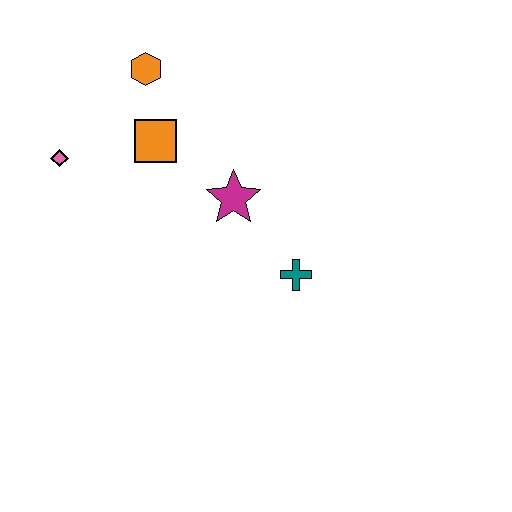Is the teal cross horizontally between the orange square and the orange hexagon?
No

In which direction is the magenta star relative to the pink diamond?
The magenta star is to the right of the pink diamond.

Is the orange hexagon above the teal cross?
Yes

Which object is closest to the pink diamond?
The orange square is closest to the pink diamond.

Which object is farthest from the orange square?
The teal cross is farthest from the orange square.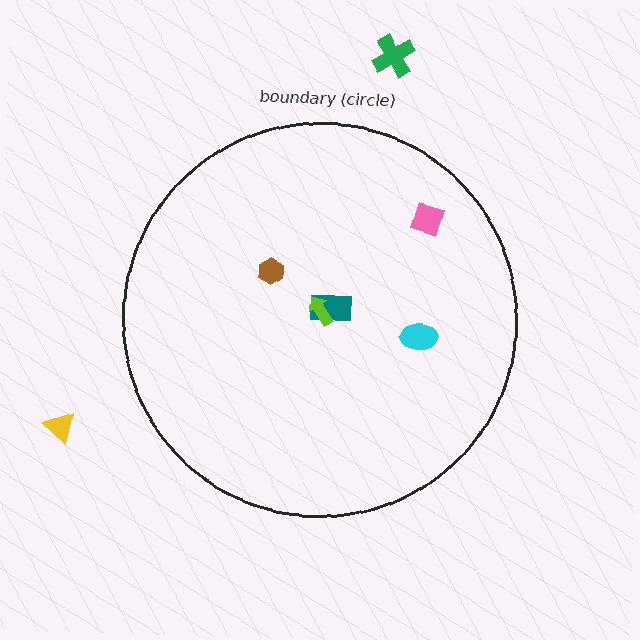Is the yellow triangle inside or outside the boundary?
Outside.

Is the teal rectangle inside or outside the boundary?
Inside.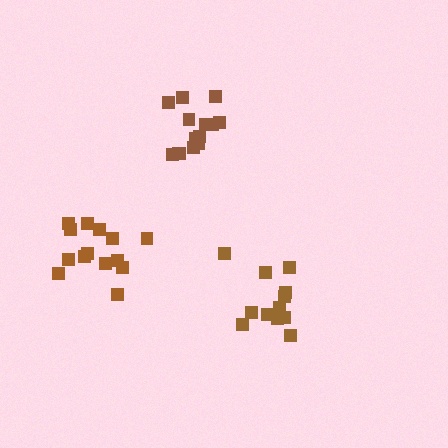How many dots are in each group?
Group 1: 14 dots, Group 2: 14 dots, Group 3: 12 dots (40 total).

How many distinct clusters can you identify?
There are 3 distinct clusters.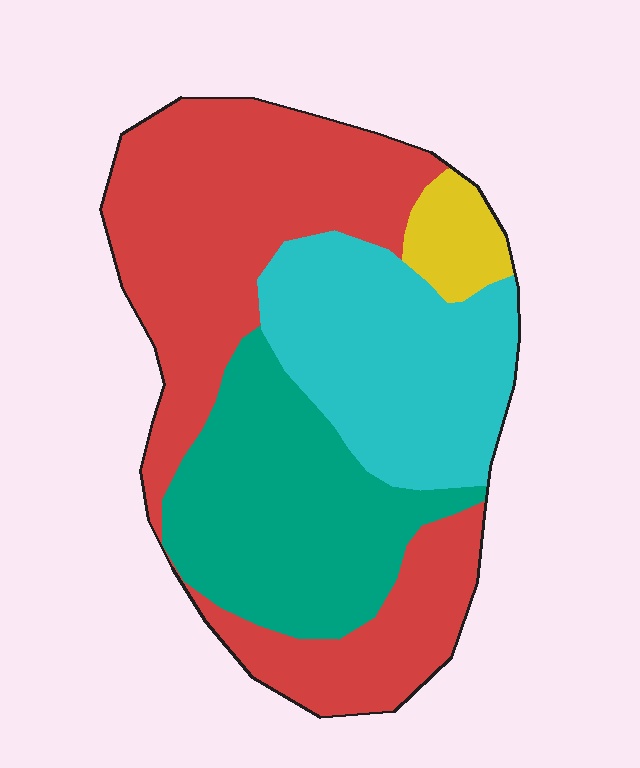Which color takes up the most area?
Red, at roughly 45%.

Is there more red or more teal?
Red.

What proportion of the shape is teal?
Teal takes up about one quarter (1/4) of the shape.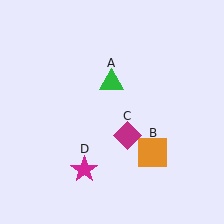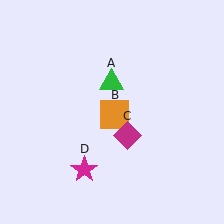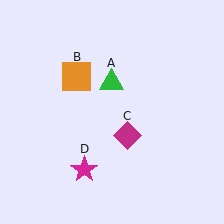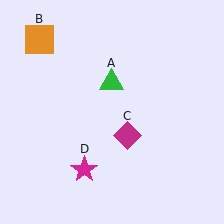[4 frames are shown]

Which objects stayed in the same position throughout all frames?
Green triangle (object A) and magenta diamond (object C) and magenta star (object D) remained stationary.